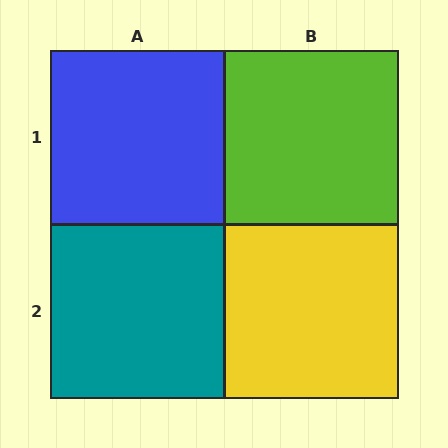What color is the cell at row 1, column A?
Blue.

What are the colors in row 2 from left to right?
Teal, yellow.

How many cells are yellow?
1 cell is yellow.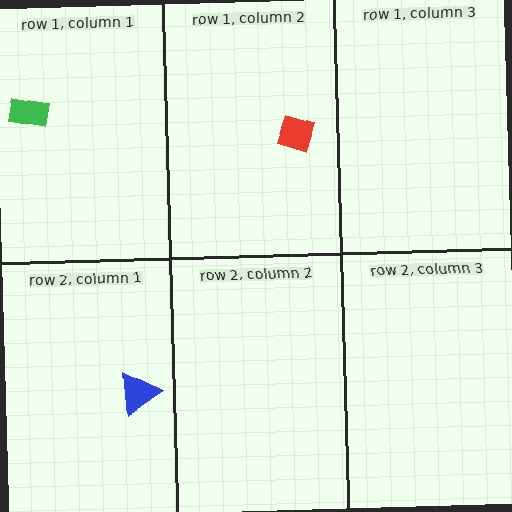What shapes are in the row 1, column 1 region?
The green rectangle.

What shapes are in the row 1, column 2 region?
The red diamond.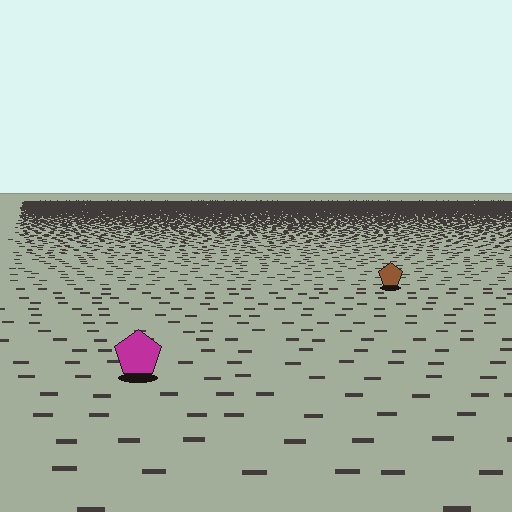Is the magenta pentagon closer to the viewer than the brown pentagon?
Yes. The magenta pentagon is closer — you can tell from the texture gradient: the ground texture is coarser near it.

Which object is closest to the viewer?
The magenta pentagon is closest. The texture marks near it are larger and more spread out.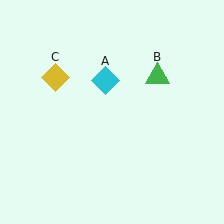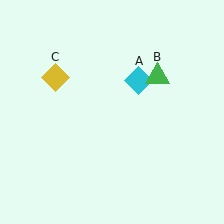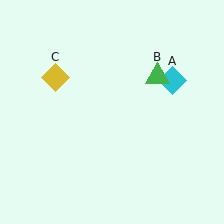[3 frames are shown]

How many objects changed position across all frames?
1 object changed position: cyan diamond (object A).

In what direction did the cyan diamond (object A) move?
The cyan diamond (object A) moved right.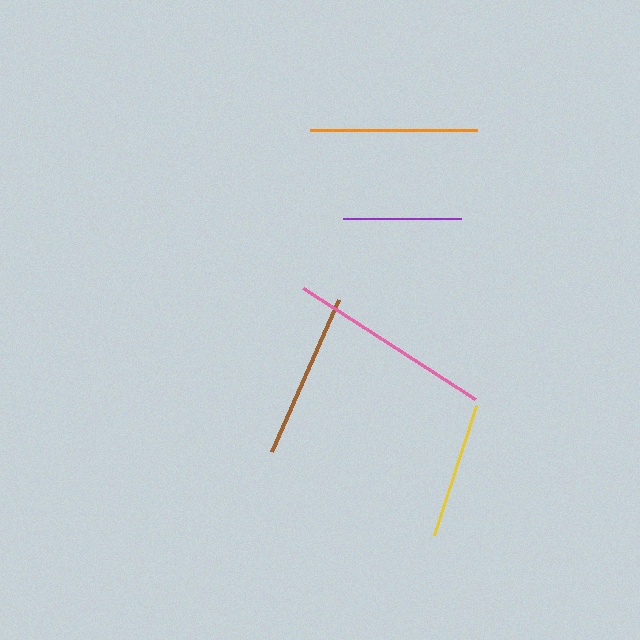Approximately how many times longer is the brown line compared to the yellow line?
The brown line is approximately 1.2 times the length of the yellow line.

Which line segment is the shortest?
The purple line is the shortest at approximately 118 pixels.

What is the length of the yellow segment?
The yellow segment is approximately 136 pixels long.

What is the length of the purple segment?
The purple segment is approximately 118 pixels long.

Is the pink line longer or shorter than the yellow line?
The pink line is longer than the yellow line.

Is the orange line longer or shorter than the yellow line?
The orange line is longer than the yellow line.